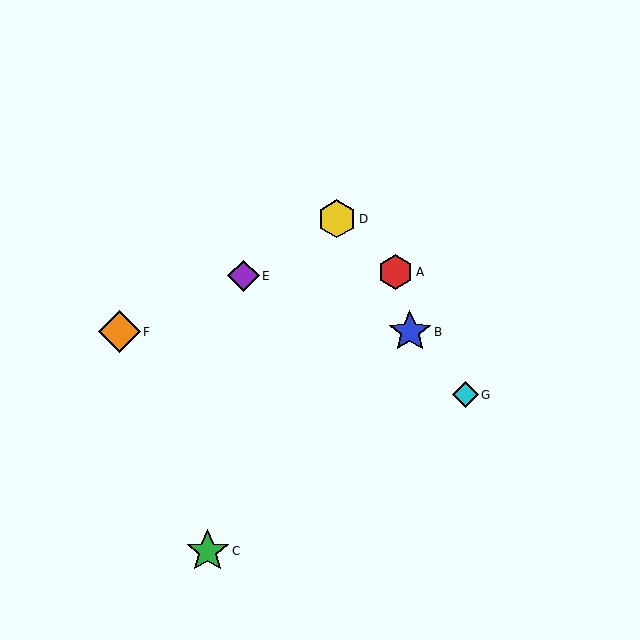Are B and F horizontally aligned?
Yes, both are at y≈332.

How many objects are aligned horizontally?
2 objects (B, F) are aligned horizontally.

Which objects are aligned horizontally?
Objects B, F are aligned horizontally.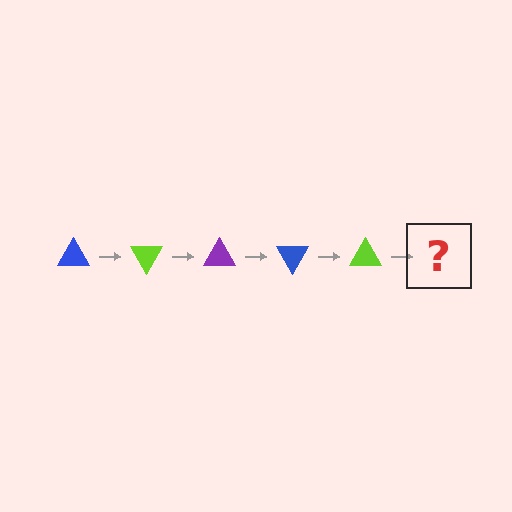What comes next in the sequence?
The next element should be a purple triangle, rotated 300 degrees from the start.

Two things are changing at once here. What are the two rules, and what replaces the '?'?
The two rules are that it rotates 60 degrees each step and the color cycles through blue, lime, and purple. The '?' should be a purple triangle, rotated 300 degrees from the start.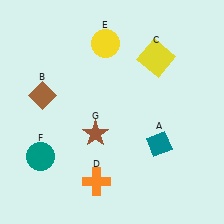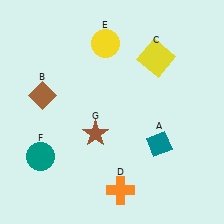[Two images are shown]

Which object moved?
The orange cross (D) moved right.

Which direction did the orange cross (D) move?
The orange cross (D) moved right.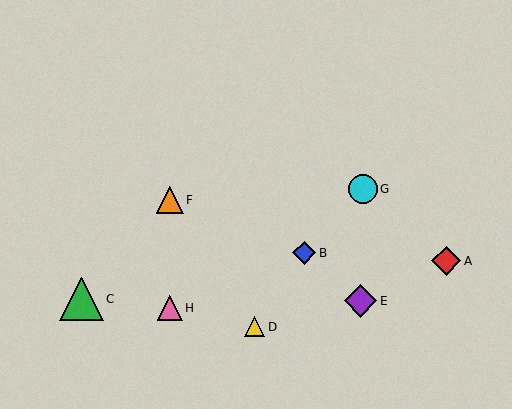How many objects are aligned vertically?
2 objects (F, H) are aligned vertically.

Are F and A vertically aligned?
No, F is at x≈170 and A is at x≈446.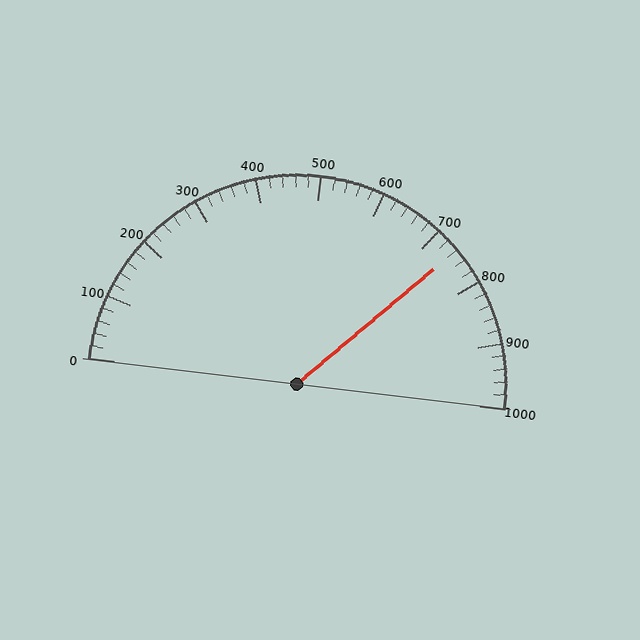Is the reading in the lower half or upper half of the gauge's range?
The reading is in the upper half of the range (0 to 1000).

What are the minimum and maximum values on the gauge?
The gauge ranges from 0 to 1000.